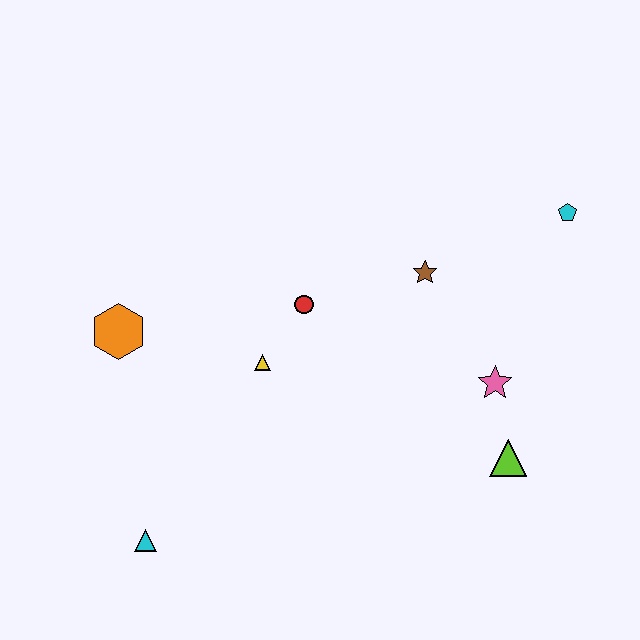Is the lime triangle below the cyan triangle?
No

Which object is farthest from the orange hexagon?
The cyan pentagon is farthest from the orange hexagon.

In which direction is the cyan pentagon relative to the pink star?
The cyan pentagon is above the pink star.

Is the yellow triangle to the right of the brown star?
No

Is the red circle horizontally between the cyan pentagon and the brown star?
No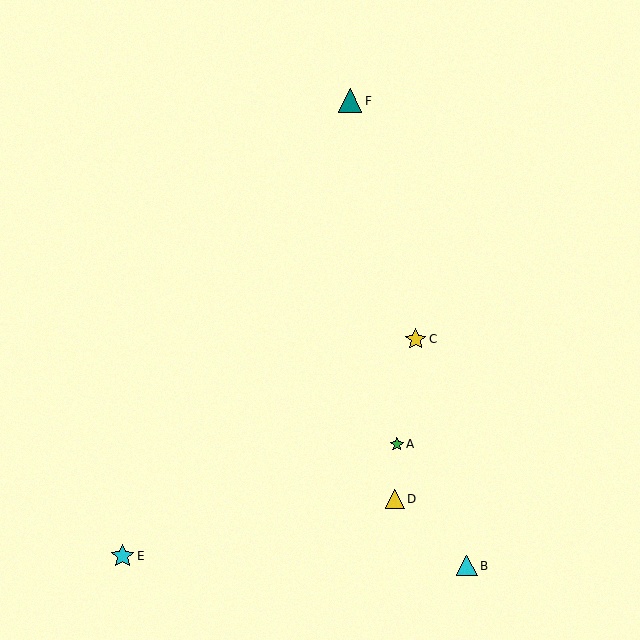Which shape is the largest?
The cyan star (labeled E) is the largest.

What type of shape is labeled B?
Shape B is a cyan triangle.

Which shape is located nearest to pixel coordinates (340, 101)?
The teal triangle (labeled F) at (350, 101) is nearest to that location.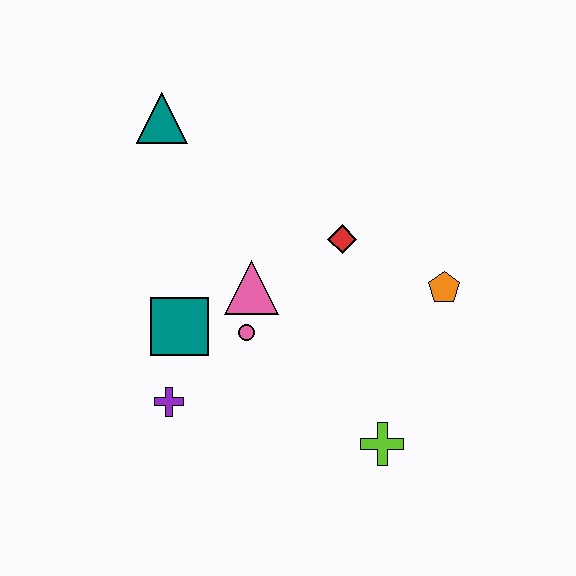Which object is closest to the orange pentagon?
The red diamond is closest to the orange pentagon.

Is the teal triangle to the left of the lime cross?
Yes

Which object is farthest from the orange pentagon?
The teal triangle is farthest from the orange pentagon.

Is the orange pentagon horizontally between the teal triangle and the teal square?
No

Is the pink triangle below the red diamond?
Yes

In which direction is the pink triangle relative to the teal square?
The pink triangle is to the right of the teal square.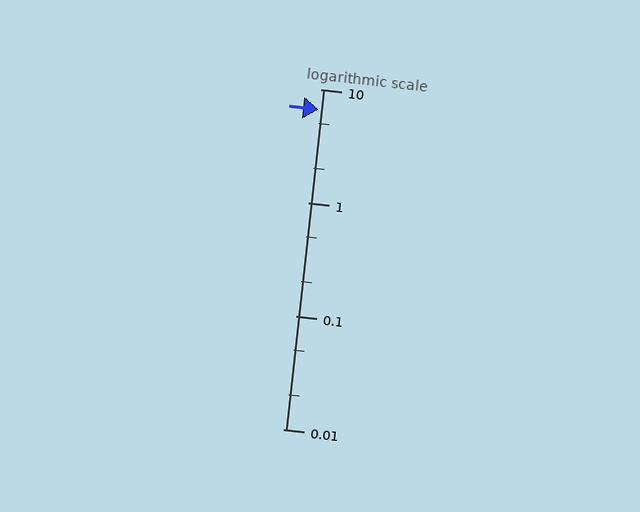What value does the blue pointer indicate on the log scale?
The pointer indicates approximately 6.6.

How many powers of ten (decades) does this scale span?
The scale spans 3 decades, from 0.01 to 10.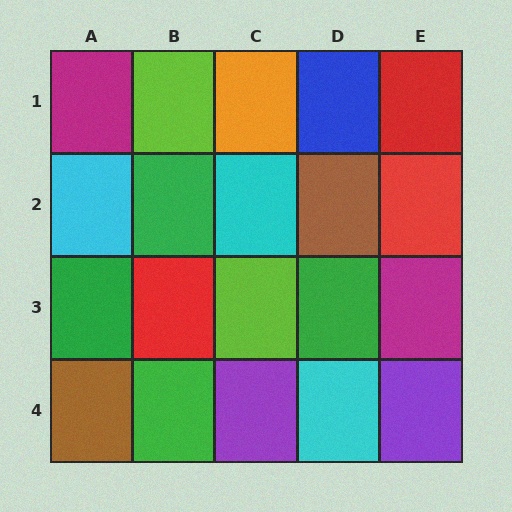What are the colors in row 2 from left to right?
Cyan, green, cyan, brown, red.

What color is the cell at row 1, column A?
Magenta.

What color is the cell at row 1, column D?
Blue.